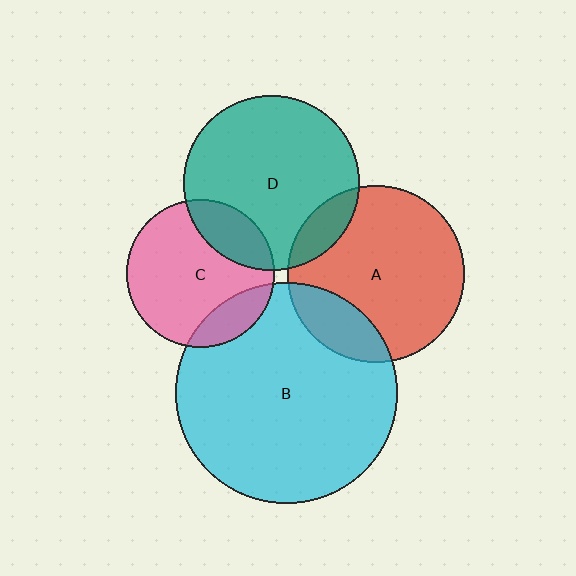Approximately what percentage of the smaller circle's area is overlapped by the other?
Approximately 15%.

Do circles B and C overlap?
Yes.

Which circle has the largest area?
Circle B (cyan).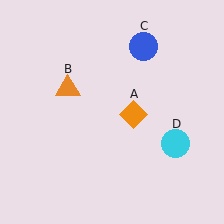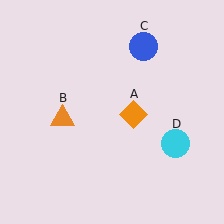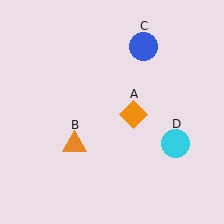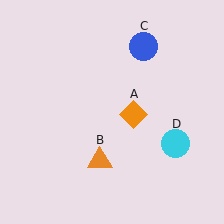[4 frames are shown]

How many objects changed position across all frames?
1 object changed position: orange triangle (object B).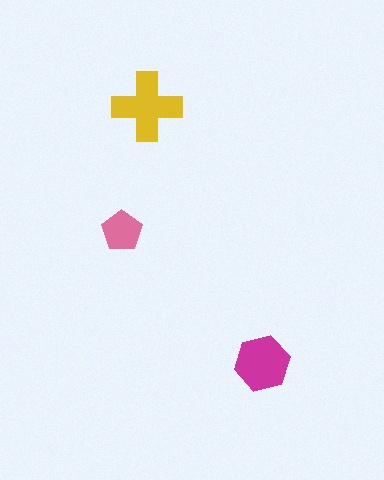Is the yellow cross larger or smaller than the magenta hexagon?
Larger.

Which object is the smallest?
The pink pentagon.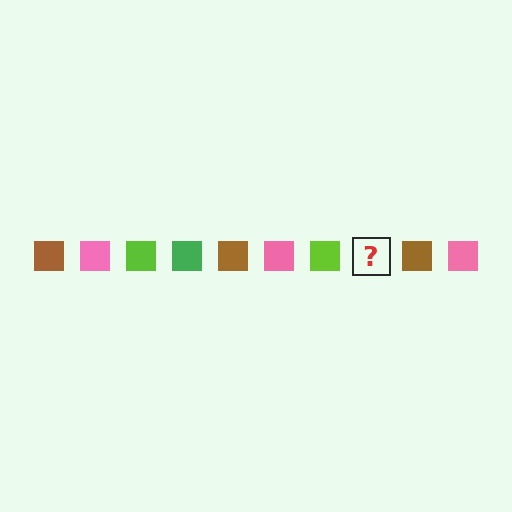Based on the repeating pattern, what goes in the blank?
The blank should be a green square.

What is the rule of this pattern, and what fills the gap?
The rule is that the pattern cycles through brown, pink, lime, green squares. The gap should be filled with a green square.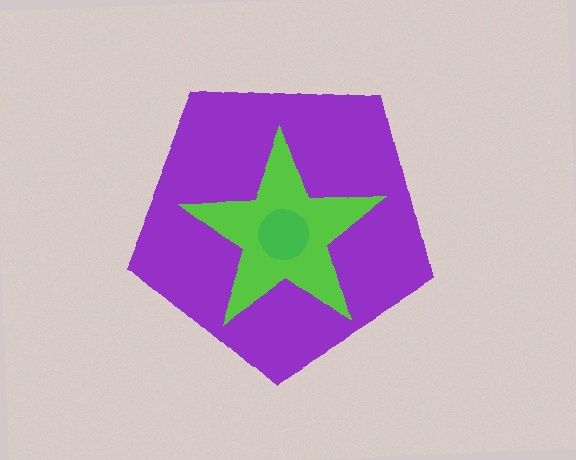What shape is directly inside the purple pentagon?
The lime star.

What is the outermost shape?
The purple pentagon.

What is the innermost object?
The green circle.